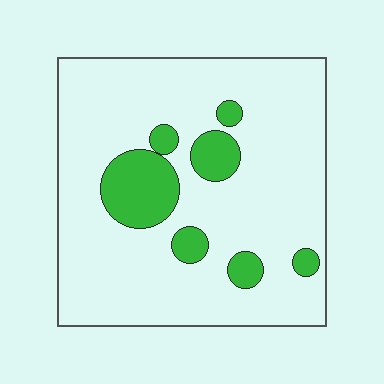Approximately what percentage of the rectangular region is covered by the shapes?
Approximately 15%.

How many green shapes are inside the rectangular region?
7.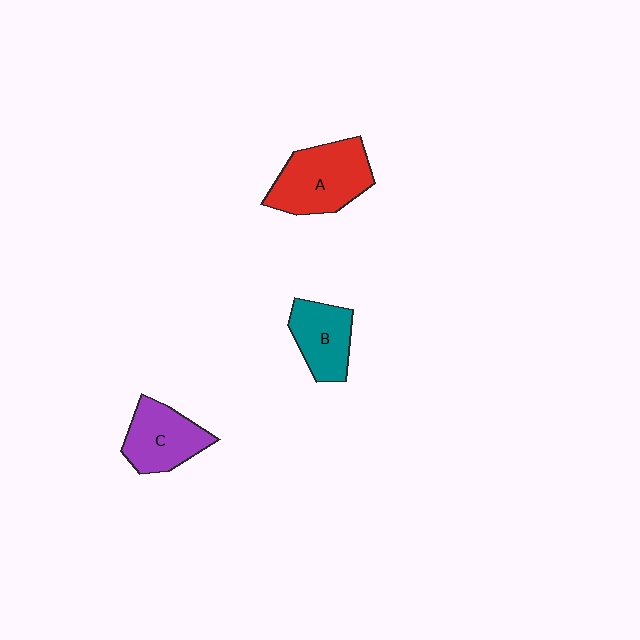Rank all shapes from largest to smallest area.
From largest to smallest: A (red), C (purple), B (teal).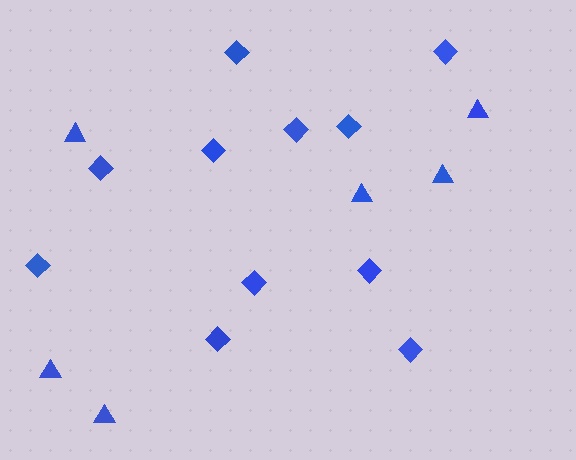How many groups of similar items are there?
There are 2 groups: one group of triangles (6) and one group of diamonds (11).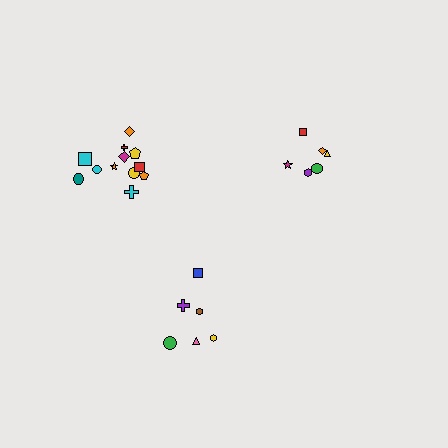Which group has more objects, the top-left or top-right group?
The top-left group.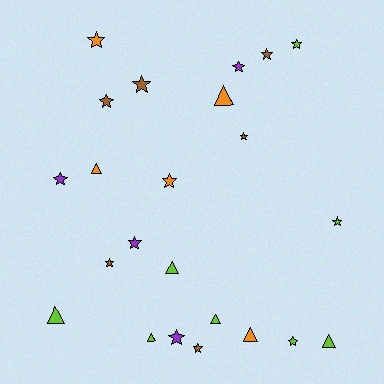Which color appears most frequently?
Lime, with 8 objects.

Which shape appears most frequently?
Star, with 15 objects.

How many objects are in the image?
There are 23 objects.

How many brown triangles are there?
There are no brown triangles.